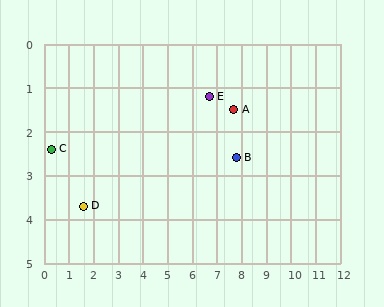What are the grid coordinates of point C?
Point C is at approximately (0.3, 2.4).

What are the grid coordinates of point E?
Point E is at approximately (6.7, 1.2).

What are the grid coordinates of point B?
Point B is at approximately (7.8, 2.6).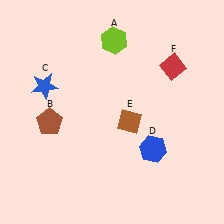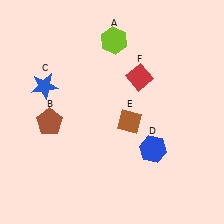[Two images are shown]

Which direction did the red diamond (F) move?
The red diamond (F) moved left.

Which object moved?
The red diamond (F) moved left.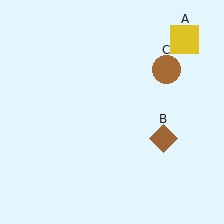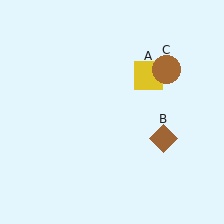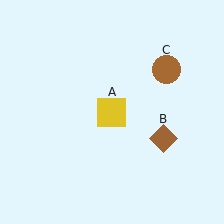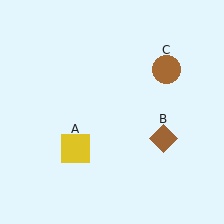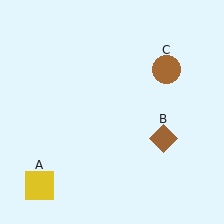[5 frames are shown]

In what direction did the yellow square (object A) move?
The yellow square (object A) moved down and to the left.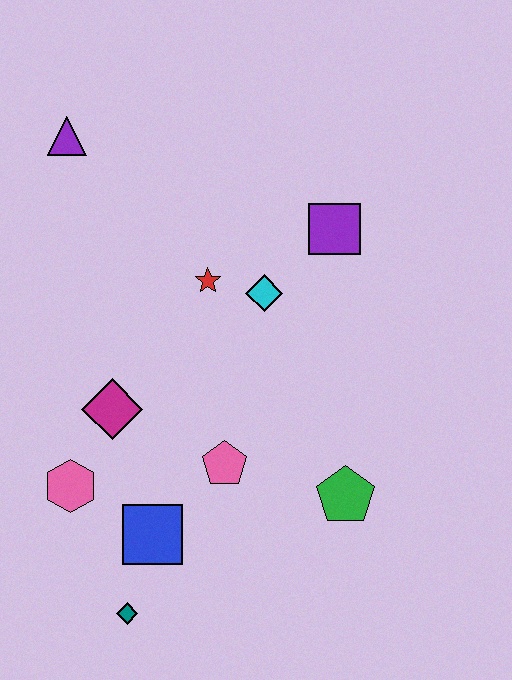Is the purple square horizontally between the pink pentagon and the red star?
No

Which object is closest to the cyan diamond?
The red star is closest to the cyan diamond.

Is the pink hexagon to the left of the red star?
Yes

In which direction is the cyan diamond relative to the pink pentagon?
The cyan diamond is above the pink pentagon.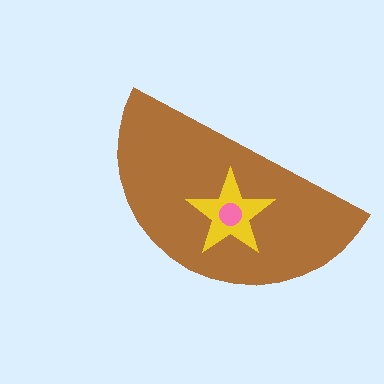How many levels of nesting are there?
3.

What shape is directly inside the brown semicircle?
The yellow star.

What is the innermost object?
The pink circle.